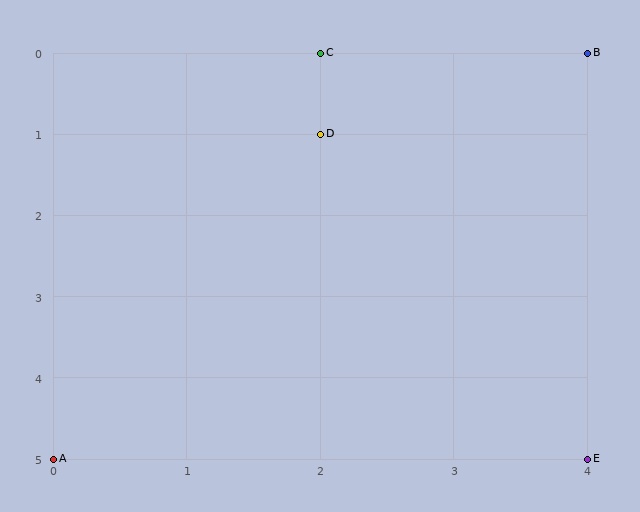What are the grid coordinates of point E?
Point E is at grid coordinates (4, 5).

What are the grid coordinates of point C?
Point C is at grid coordinates (2, 0).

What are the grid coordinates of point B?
Point B is at grid coordinates (4, 0).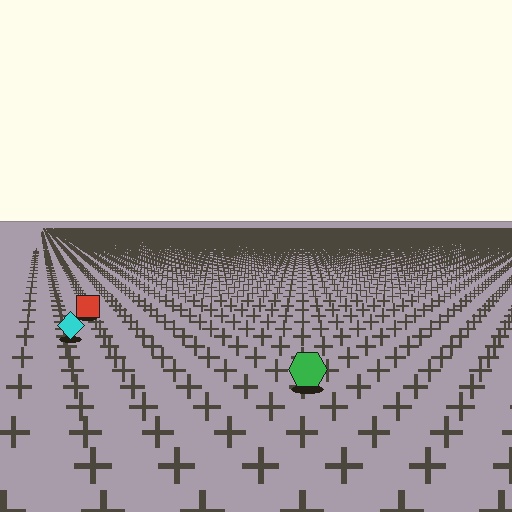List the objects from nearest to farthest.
From nearest to farthest: the green hexagon, the cyan diamond, the red square.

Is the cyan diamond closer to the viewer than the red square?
Yes. The cyan diamond is closer — you can tell from the texture gradient: the ground texture is coarser near it.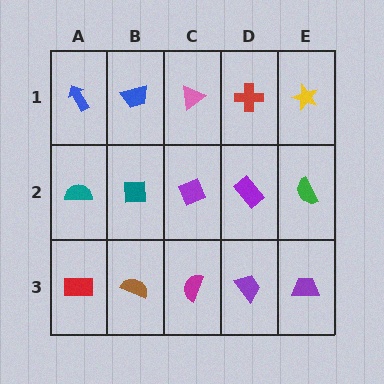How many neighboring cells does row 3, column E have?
2.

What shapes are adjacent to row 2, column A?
A blue arrow (row 1, column A), a red rectangle (row 3, column A), a teal square (row 2, column B).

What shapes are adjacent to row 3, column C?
A purple diamond (row 2, column C), a brown semicircle (row 3, column B), a purple trapezoid (row 3, column D).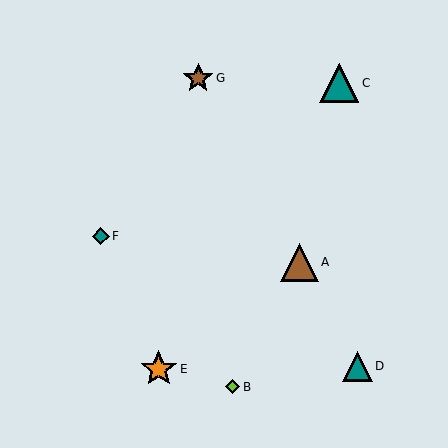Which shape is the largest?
The teal triangle (labeled C) is the largest.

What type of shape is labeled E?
Shape E is an orange star.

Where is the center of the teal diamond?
The center of the teal diamond is at (101, 236).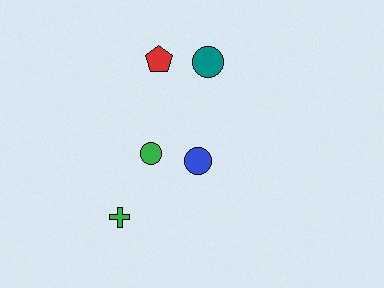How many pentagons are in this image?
There is 1 pentagon.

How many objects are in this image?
There are 5 objects.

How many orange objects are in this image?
There are no orange objects.